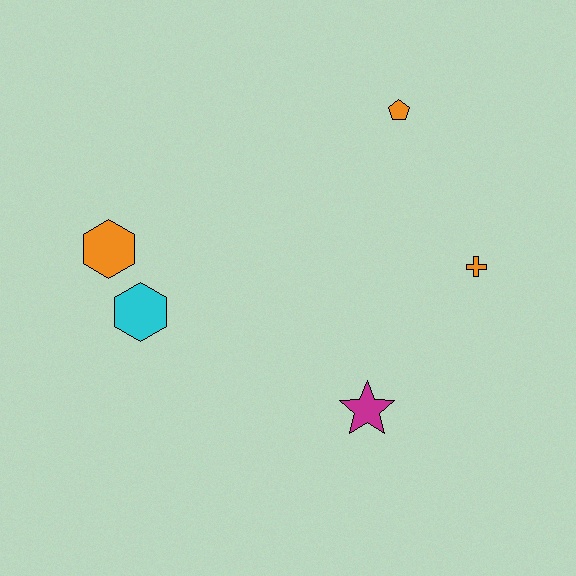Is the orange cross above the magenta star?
Yes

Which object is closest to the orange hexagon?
The cyan hexagon is closest to the orange hexagon.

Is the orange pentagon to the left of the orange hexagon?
No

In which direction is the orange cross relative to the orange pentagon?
The orange cross is below the orange pentagon.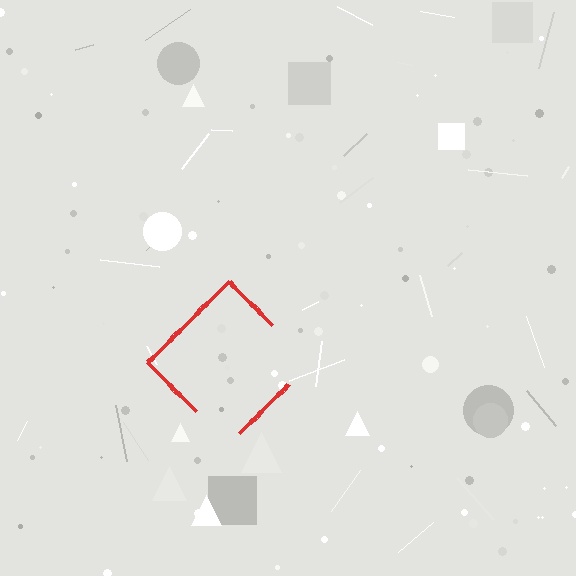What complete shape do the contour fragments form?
The contour fragments form a diamond.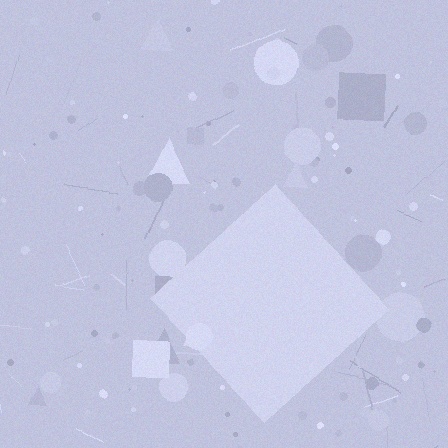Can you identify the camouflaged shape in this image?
The camouflaged shape is a diamond.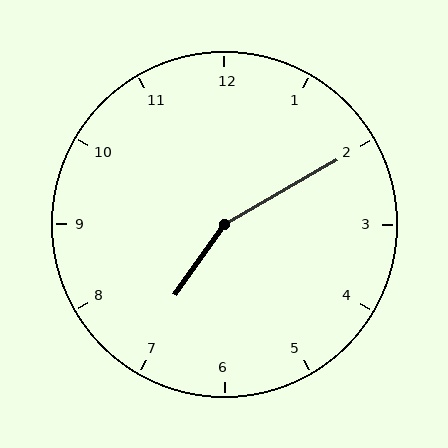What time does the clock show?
7:10.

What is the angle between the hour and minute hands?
Approximately 155 degrees.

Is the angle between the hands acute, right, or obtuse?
It is obtuse.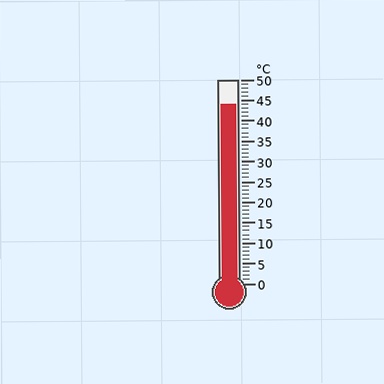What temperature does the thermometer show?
The thermometer shows approximately 44°C.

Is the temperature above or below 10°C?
The temperature is above 10°C.